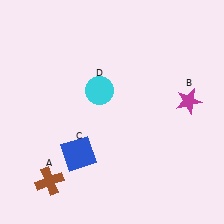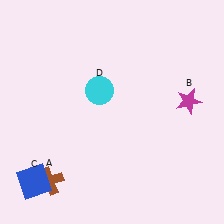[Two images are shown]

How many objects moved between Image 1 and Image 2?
1 object moved between the two images.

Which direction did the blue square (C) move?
The blue square (C) moved left.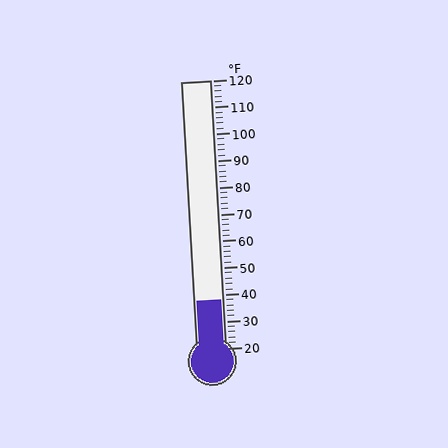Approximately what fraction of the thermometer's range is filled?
The thermometer is filled to approximately 20% of its range.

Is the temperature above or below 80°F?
The temperature is below 80°F.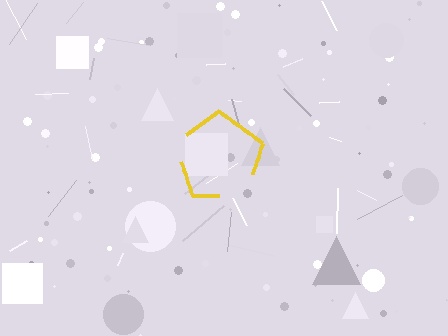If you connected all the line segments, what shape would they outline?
They would outline a pentagon.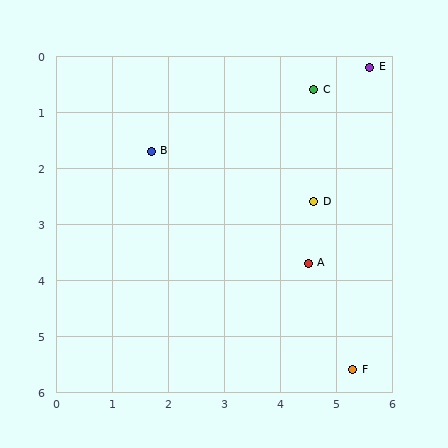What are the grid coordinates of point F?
Point F is at approximately (5.3, 5.6).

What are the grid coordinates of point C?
Point C is at approximately (4.6, 0.6).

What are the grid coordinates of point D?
Point D is at approximately (4.6, 2.6).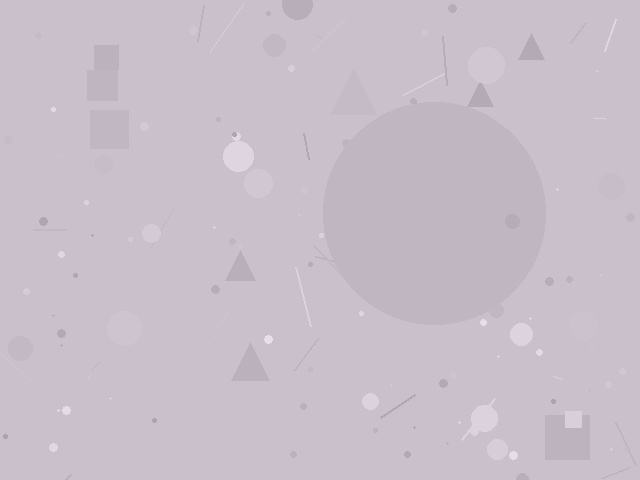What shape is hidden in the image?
A circle is hidden in the image.